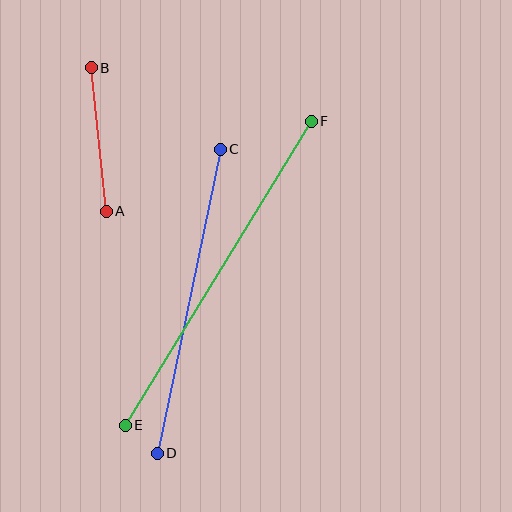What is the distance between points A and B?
The distance is approximately 144 pixels.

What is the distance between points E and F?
The distance is approximately 356 pixels.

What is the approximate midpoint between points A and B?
The midpoint is at approximately (99, 139) pixels.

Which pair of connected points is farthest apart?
Points E and F are farthest apart.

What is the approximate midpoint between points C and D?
The midpoint is at approximately (189, 301) pixels.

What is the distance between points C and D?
The distance is approximately 311 pixels.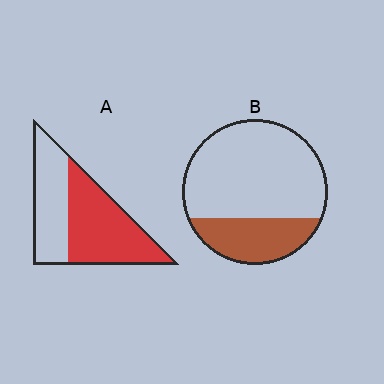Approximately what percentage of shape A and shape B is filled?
A is approximately 60% and B is approximately 30%.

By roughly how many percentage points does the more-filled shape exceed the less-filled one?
By roughly 30 percentage points (A over B).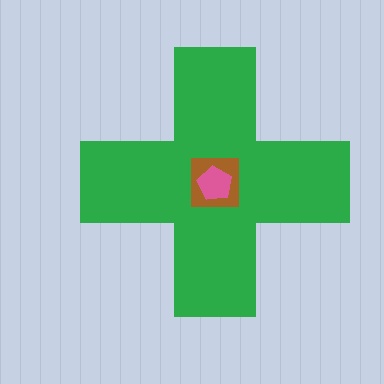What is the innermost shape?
The pink pentagon.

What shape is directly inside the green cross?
The brown square.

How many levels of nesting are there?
3.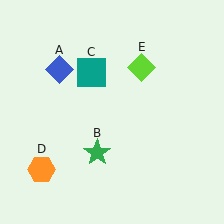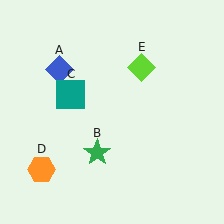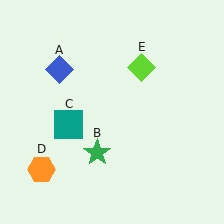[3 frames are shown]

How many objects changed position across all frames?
1 object changed position: teal square (object C).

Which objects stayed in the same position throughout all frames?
Blue diamond (object A) and green star (object B) and orange hexagon (object D) and lime diamond (object E) remained stationary.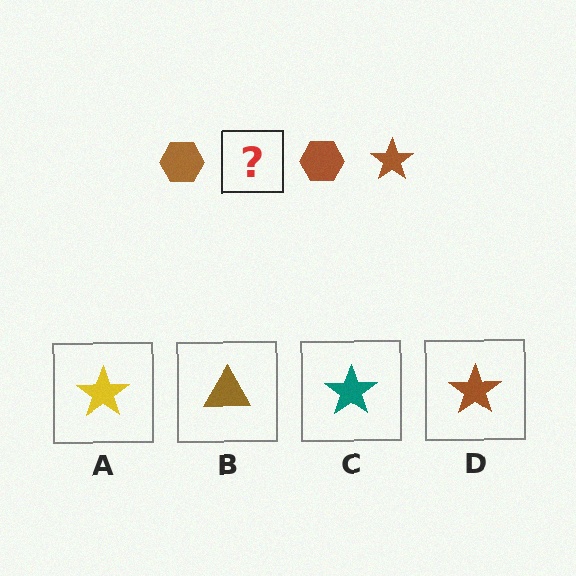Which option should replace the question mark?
Option D.